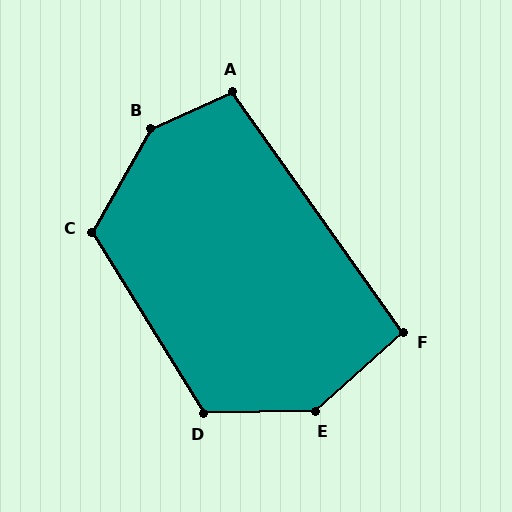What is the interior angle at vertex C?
Approximately 119 degrees (obtuse).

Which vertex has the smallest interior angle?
F, at approximately 96 degrees.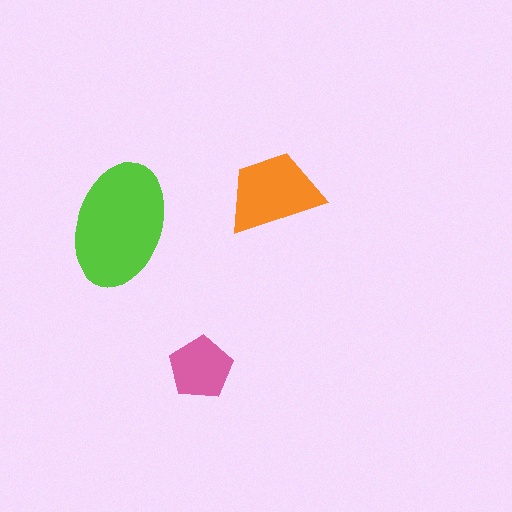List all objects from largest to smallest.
The lime ellipse, the orange trapezoid, the pink pentagon.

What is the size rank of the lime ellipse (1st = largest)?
1st.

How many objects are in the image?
There are 3 objects in the image.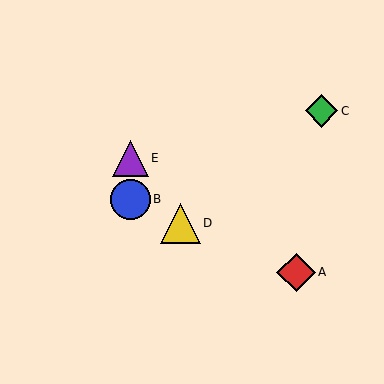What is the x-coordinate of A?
Object A is at x≈296.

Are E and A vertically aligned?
No, E is at x≈130 and A is at x≈296.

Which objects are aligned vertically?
Objects B, E are aligned vertically.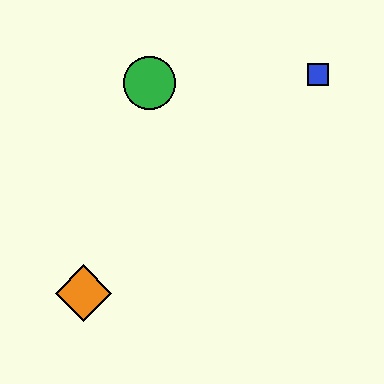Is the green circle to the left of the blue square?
Yes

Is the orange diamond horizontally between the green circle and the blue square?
No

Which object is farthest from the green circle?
The orange diamond is farthest from the green circle.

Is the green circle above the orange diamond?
Yes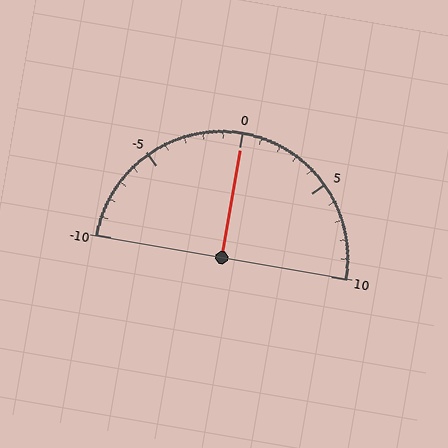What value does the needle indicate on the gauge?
The needle indicates approximately 0.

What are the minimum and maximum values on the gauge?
The gauge ranges from -10 to 10.